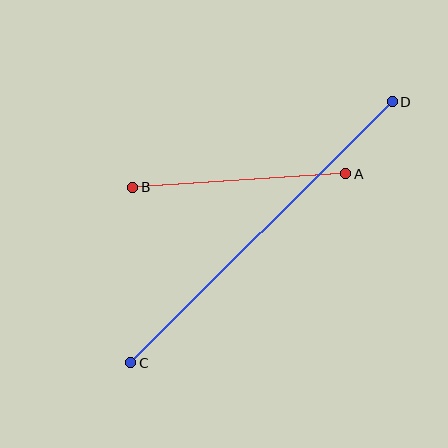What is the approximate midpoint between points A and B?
The midpoint is at approximately (239, 181) pixels.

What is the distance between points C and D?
The distance is approximately 370 pixels.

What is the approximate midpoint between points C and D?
The midpoint is at approximately (262, 232) pixels.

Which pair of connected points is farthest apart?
Points C and D are farthest apart.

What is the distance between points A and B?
The distance is approximately 214 pixels.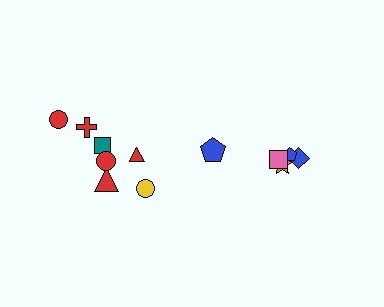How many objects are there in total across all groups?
There are 12 objects.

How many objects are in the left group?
There are 7 objects.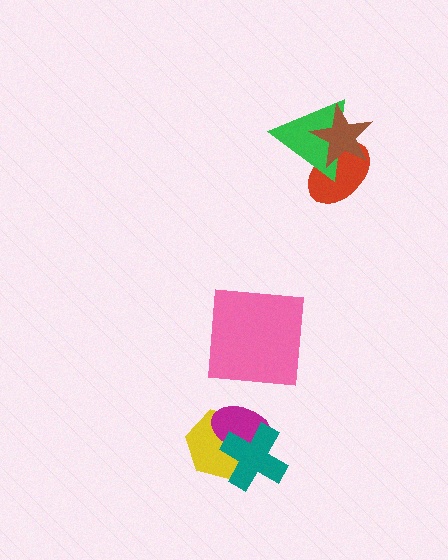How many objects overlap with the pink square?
0 objects overlap with the pink square.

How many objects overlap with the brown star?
2 objects overlap with the brown star.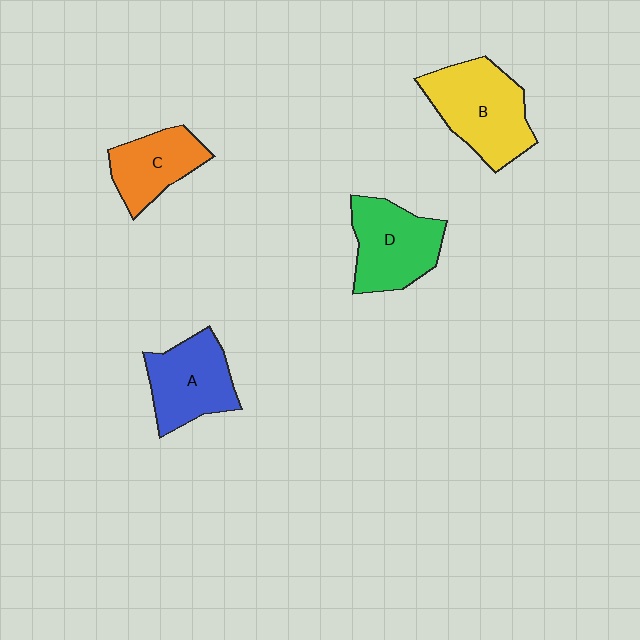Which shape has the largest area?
Shape B (yellow).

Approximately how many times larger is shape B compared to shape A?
Approximately 1.2 times.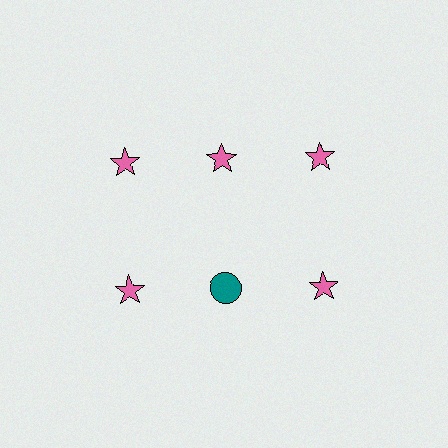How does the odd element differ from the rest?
It differs in both color (teal instead of pink) and shape (circle instead of star).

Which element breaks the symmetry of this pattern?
The teal circle in the second row, second from left column breaks the symmetry. All other shapes are pink stars.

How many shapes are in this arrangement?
There are 6 shapes arranged in a grid pattern.